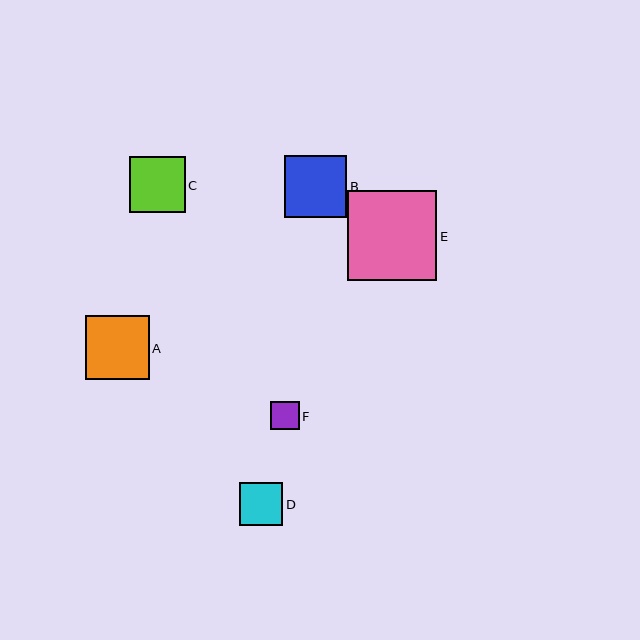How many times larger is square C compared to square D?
Square C is approximately 1.3 times the size of square D.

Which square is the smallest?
Square F is the smallest with a size of approximately 28 pixels.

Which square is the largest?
Square E is the largest with a size of approximately 89 pixels.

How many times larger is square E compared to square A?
Square E is approximately 1.4 times the size of square A.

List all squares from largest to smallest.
From largest to smallest: E, A, B, C, D, F.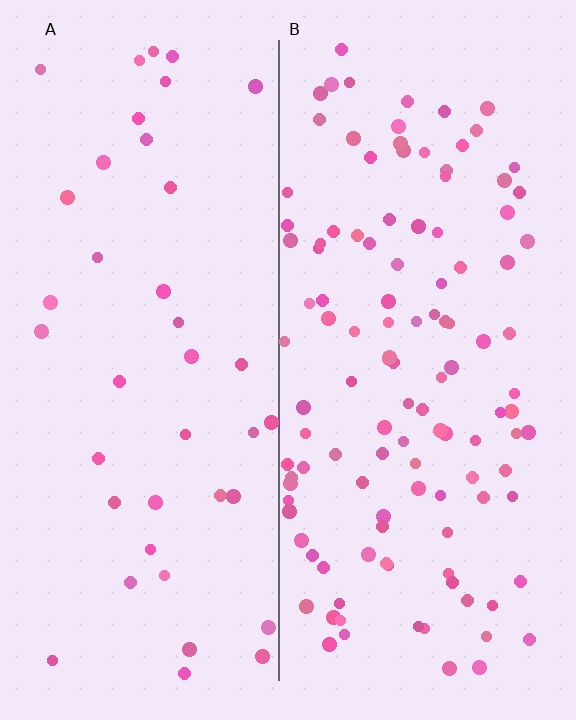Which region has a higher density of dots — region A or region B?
B (the right).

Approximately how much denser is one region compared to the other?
Approximately 3.0× — region B over region A.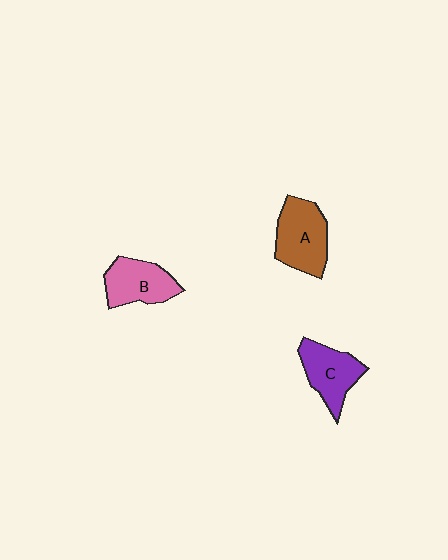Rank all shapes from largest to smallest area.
From largest to smallest: A (brown), C (purple), B (pink).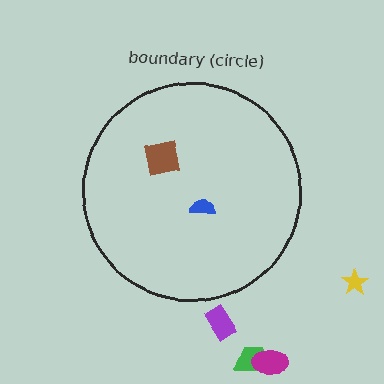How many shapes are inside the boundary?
2 inside, 4 outside.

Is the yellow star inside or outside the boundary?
Outside.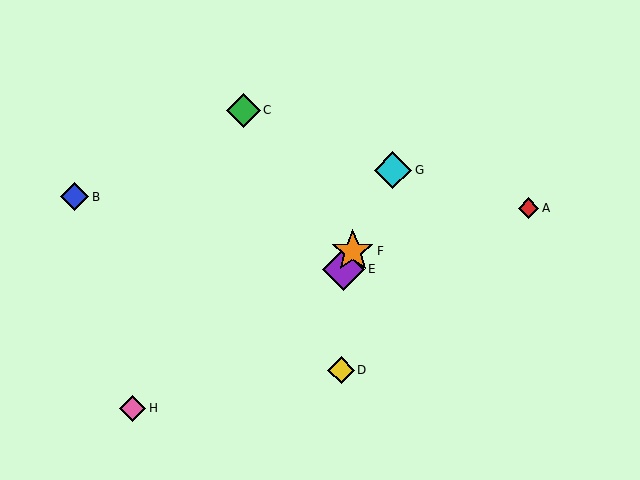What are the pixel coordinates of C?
Object C is at (243, 110).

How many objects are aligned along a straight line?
3 objects (E, F, G) are aligned along a straight line.